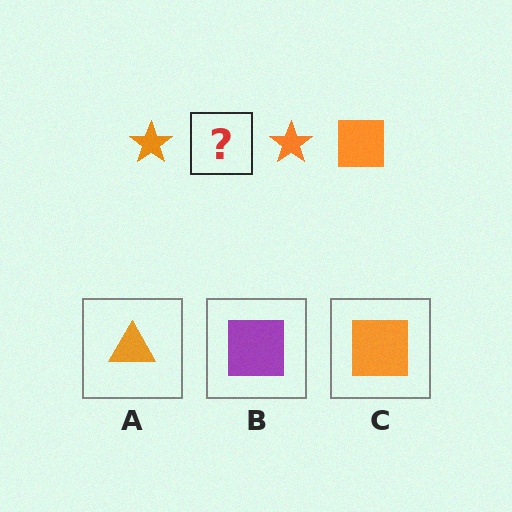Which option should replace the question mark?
Option C.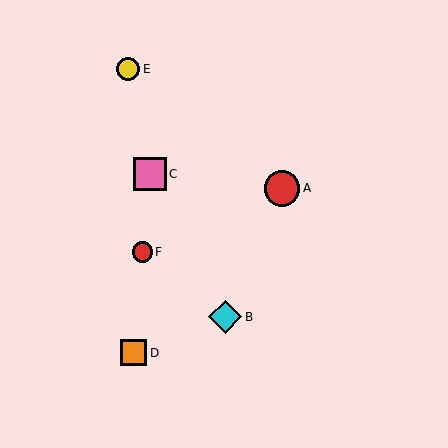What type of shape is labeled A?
Shape A is a red circle.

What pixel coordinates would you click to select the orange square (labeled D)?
Click at (134, 353) to select the orange square D.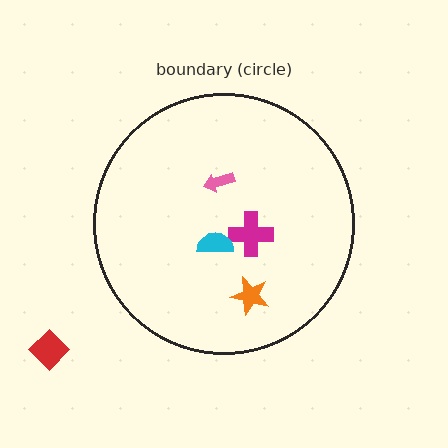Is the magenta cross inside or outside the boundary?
Inside.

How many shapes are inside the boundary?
4 inside, 1 outside.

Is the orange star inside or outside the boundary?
Inside.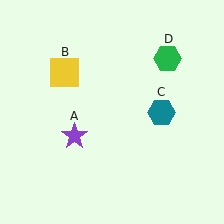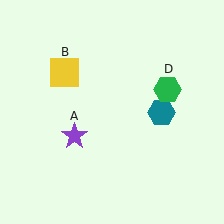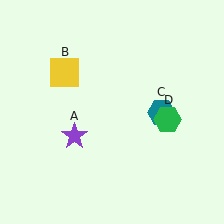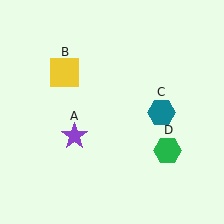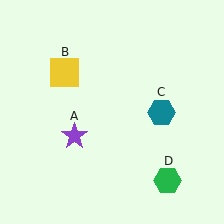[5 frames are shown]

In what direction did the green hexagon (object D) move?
The green hexagon (object D) moved down.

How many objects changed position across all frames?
1 object changed position: green hexagon (object D).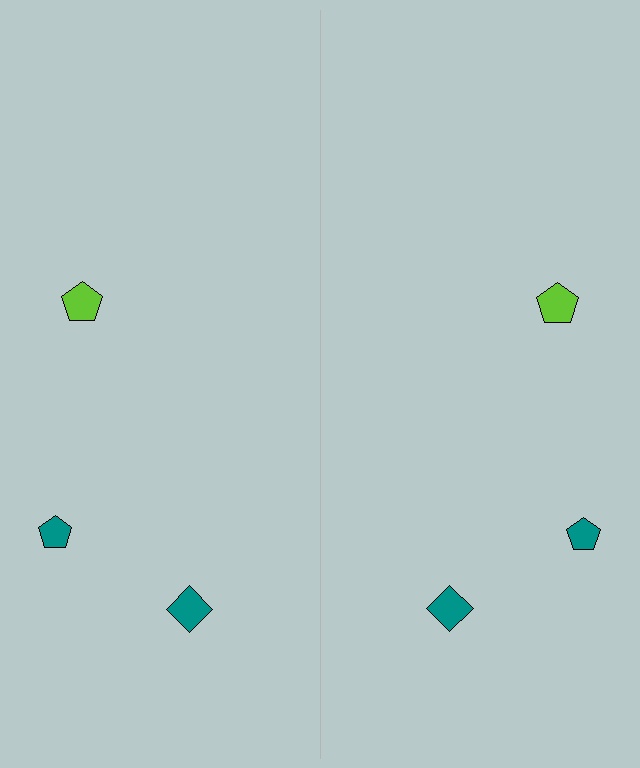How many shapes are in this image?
There are 6 shapes in this image.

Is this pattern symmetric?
Yes, this pattern has bilateral (reflection) symmetry.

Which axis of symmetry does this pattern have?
The pattern has a vertical axis of symmetry running through the center of the image.